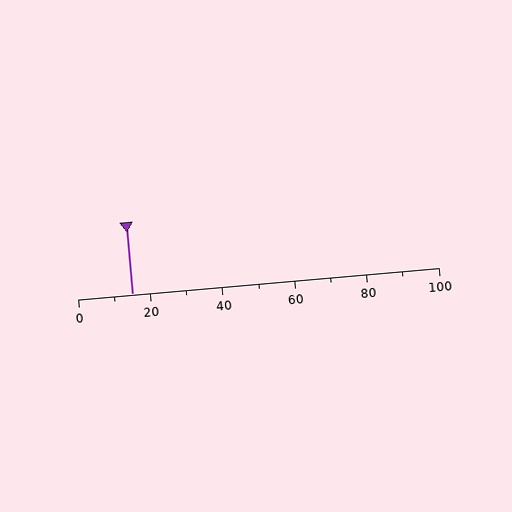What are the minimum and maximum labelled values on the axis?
The axis runs from 0 to 100.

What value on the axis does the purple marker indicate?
The marker indicates approximately 15.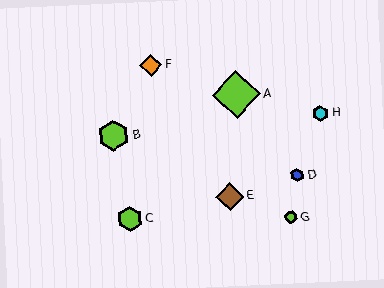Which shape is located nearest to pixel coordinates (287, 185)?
The blue hexagon (labeled D) at (297, 175) is nearest to that location.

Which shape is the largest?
The lime diamond (labeled A) is the largest.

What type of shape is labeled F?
Shape F is an orange diamond.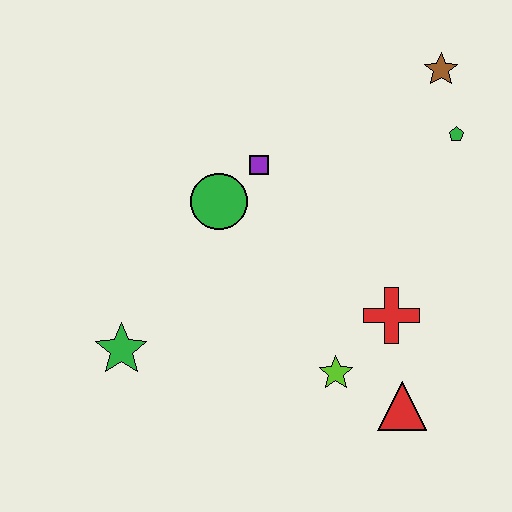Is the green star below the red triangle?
No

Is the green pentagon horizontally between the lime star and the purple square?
No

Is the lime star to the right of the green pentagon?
No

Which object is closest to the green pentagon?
The brown star is closest to the green pentagon.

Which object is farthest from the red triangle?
The brown star is farthest from the red triangle.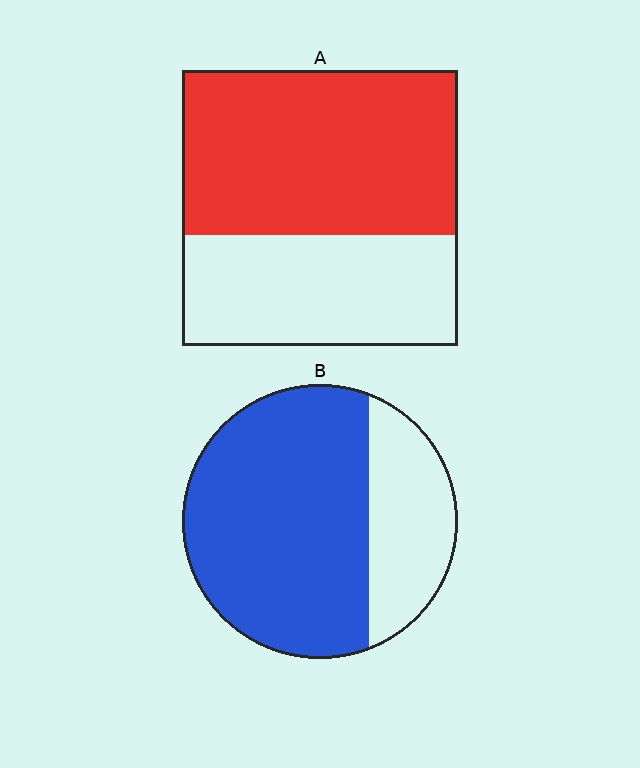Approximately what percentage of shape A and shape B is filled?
A is approximately 60% and B is approximately 70%.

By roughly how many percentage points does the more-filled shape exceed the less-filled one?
By roughly 10 percentage points (B over A).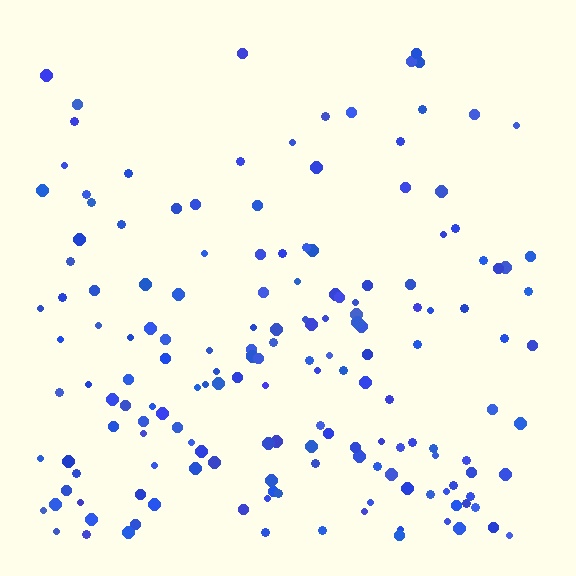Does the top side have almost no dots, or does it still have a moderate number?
Still a moderate number, just noticeably fewer than the bottom.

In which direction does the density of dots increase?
From top to bottom, with the bottom side densest.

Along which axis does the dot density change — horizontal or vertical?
Vertical.